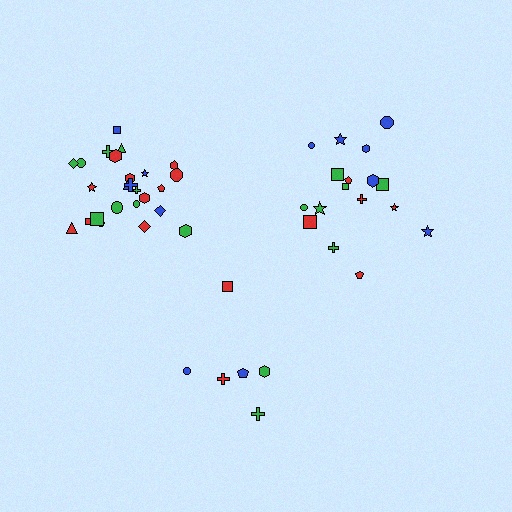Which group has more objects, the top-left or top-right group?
The top-left group.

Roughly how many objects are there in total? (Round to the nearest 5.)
Roughly 50 objects in total.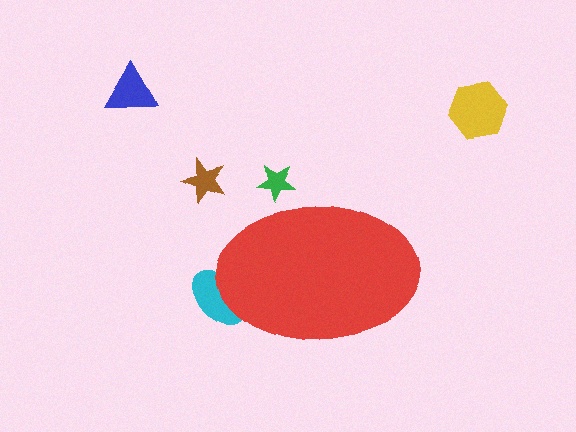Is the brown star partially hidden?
No, the brown star is fully visible.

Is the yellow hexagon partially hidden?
No, the yellow hexagon is fully visible.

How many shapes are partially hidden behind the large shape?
2 shapes are partially hidden.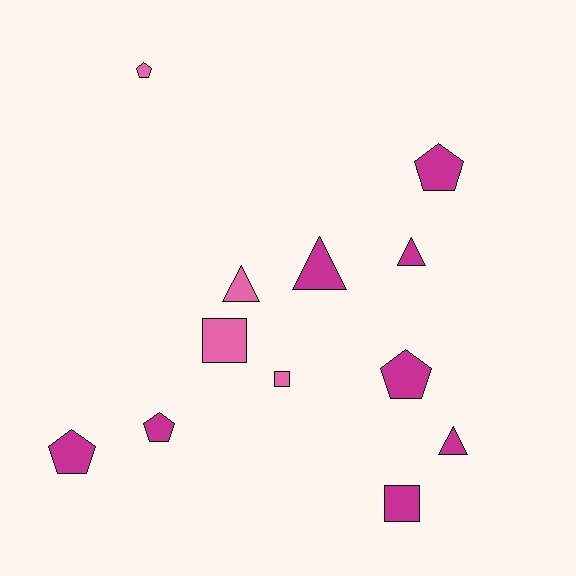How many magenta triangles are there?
There are 3 magenta triangles.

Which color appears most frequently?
Magenta, with 8 objects.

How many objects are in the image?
There are 12 objects.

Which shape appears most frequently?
Pentagon, with 5 objects.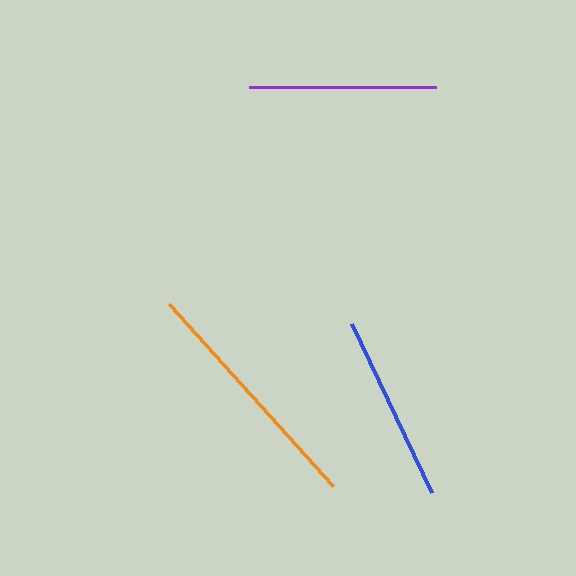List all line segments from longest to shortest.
From longest to shortest: orange, blue, purple.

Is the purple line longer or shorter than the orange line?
The orange line is longer than the purple line.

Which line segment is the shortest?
The purple line is the shortest at approximately 186 pixels.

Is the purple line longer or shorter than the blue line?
The blue line is longer than the purple line.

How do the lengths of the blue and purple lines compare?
The blue and purple lines are approximately the same length.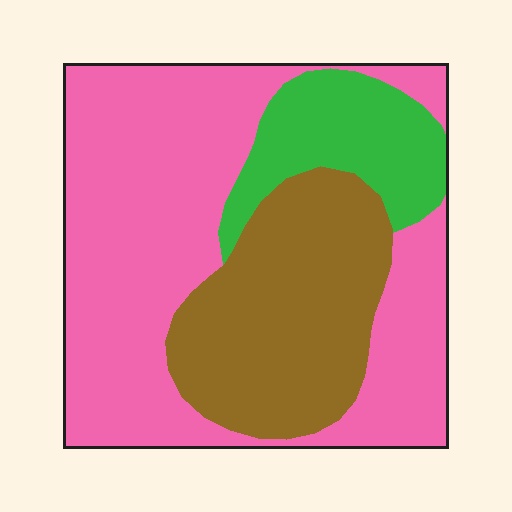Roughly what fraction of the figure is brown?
Brown takes up about one quarter (1/4) of the figure.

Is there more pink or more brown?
Pink.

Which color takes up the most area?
Pink, at roughly 55%.